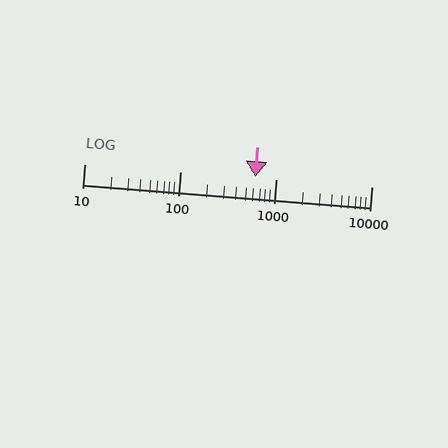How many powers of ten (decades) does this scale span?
The scale spans 3 decades, from 10 to 10000.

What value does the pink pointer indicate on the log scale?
The pointer indicates approximately 610.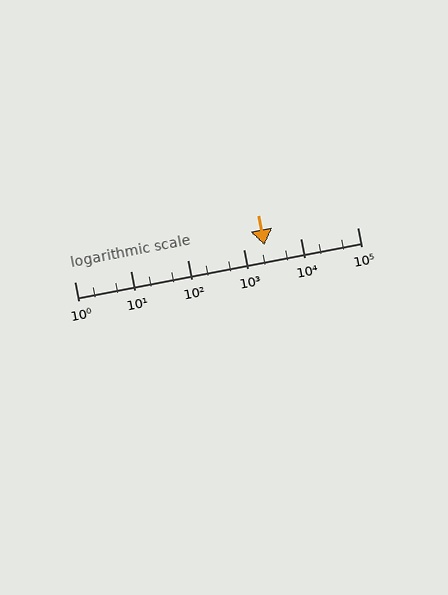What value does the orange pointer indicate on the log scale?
The pointer indicates approximately 2300.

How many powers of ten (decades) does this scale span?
The scale spans 5 decades, from 1 to 100000.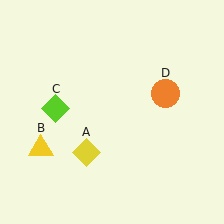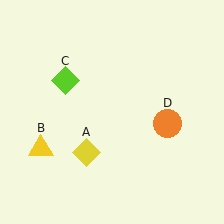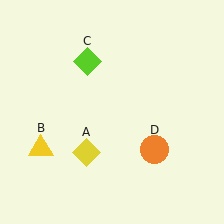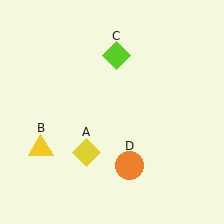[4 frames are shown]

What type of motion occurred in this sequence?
The lime diamond (object C), orange circle (object D) rotated clockwise around the center of the scene.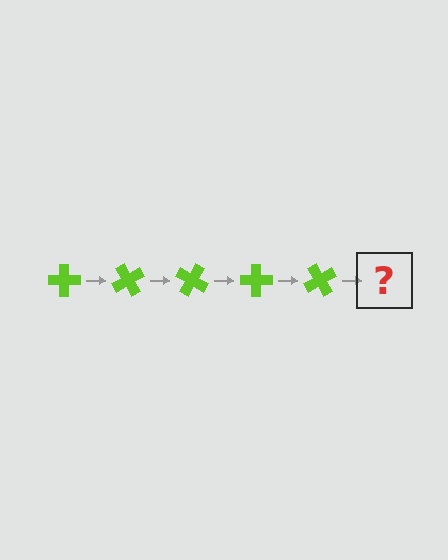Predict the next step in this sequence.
The next step is a lime cross rotated 300 degrees.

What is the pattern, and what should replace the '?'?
The pattern is that the cross rotates 60 degrees each step. The '?' should be a lime cross rotated 300 degrees.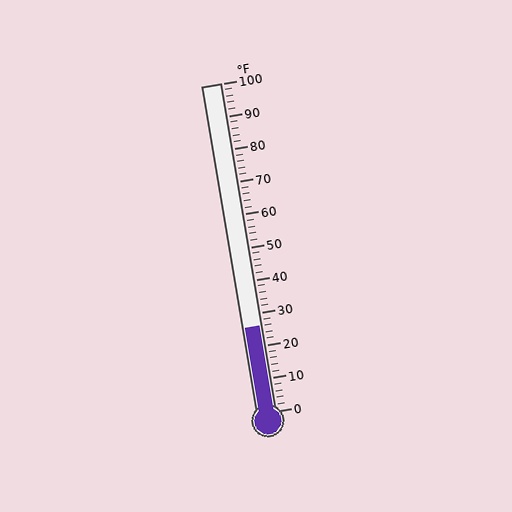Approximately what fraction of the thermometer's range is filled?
The thermometer is filled to approximately 25% of its range.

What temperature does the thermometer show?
The thermometer shows approximately 26°F.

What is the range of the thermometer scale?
The thermometer scale ranges from 0°F to 100°F.